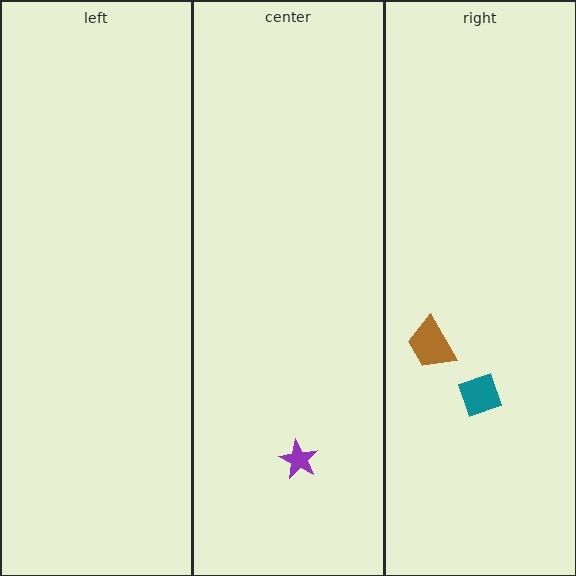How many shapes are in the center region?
1.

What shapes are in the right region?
The brown trapezoid, the teal diamond.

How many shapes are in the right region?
2.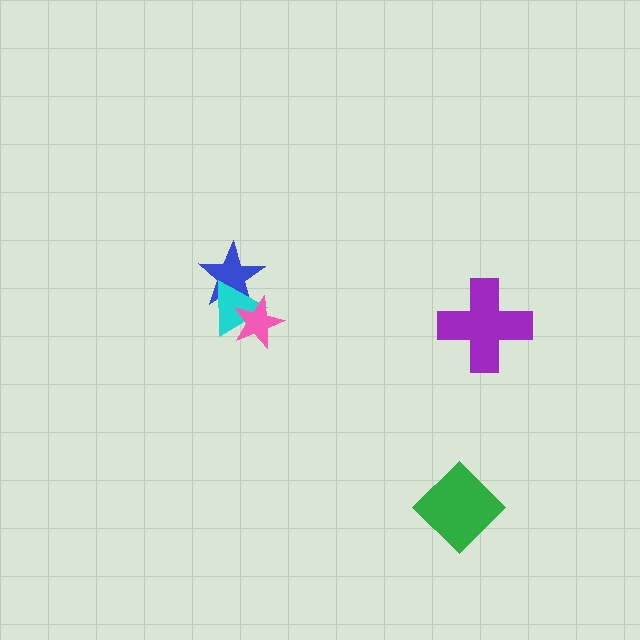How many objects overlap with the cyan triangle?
2 objects overlap with the cyan triangle.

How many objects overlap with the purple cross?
0 objects overlap with the purple cross.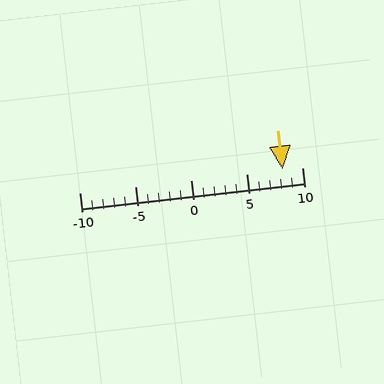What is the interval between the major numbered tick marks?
The major tick marks are spaced 5 units apart.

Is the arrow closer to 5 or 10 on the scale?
The arrow is closer to 10.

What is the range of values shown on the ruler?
The ruler shows values from -10 to 10.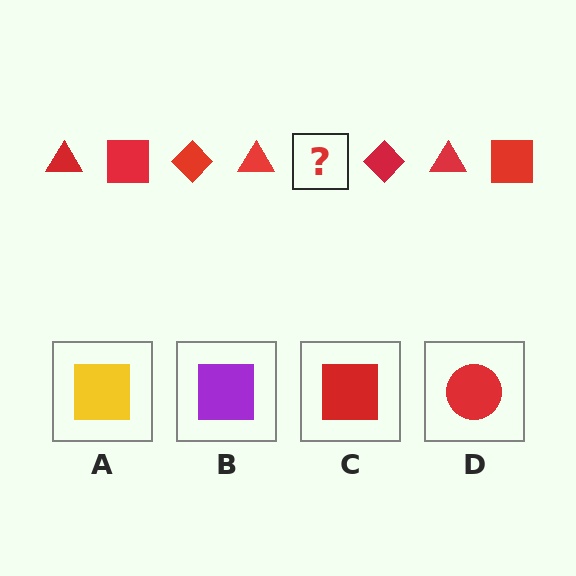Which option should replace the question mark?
Option C.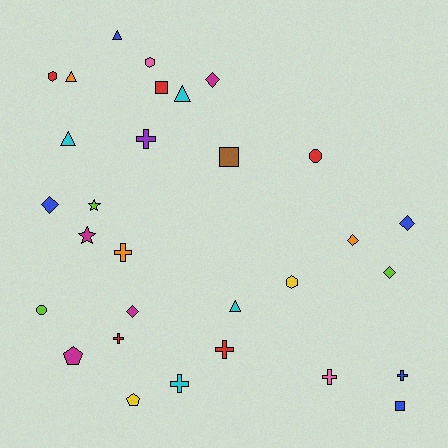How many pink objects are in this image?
There are 2 pink objects.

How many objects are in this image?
There are 30 objects.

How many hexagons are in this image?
There are 3 hexagons.